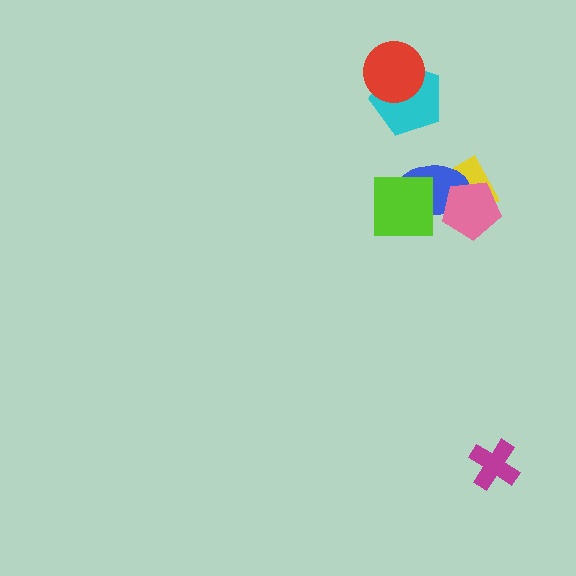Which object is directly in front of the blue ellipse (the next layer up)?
The pink pentagon is directly in front of the blue ellipse.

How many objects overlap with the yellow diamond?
2 objects overlap with the yellow diamond.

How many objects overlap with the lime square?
1 object overlaps with the lime square.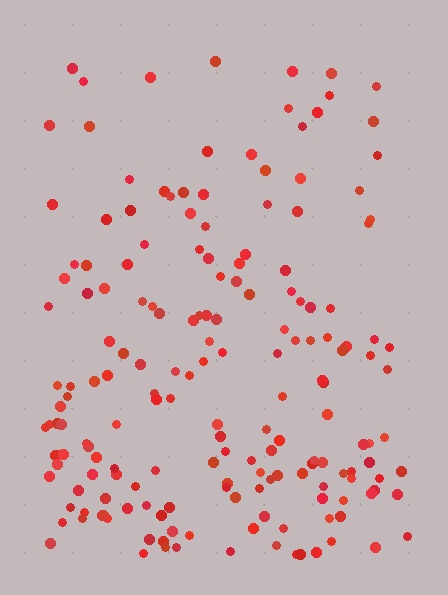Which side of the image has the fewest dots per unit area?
The top.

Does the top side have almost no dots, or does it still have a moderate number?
Still a moderate number, just noticeably fewer than the bottom.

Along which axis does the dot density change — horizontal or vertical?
Vertical.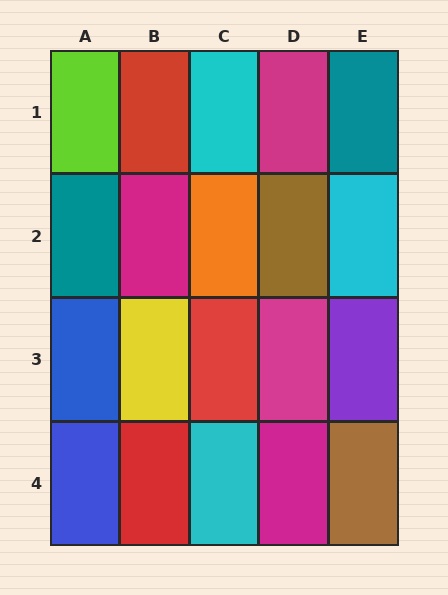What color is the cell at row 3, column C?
Red.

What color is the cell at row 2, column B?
Magenta.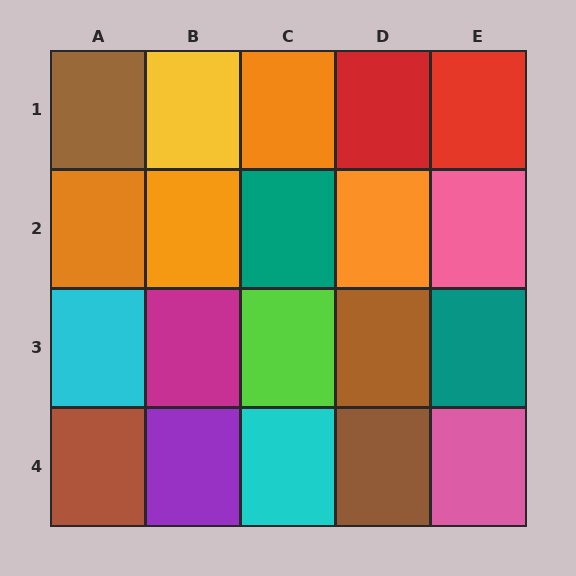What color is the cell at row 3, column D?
Brown.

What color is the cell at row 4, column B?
Purple.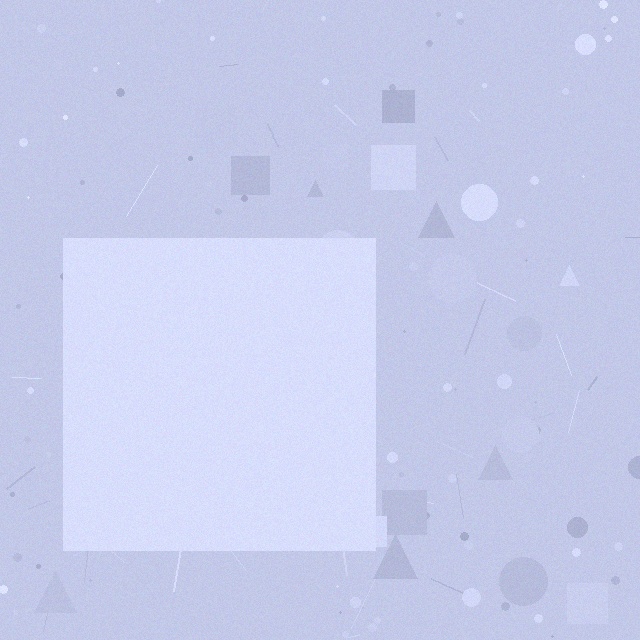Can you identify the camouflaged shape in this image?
The camouflaged shape is a square.